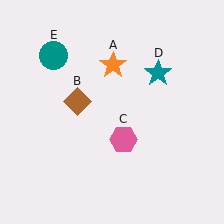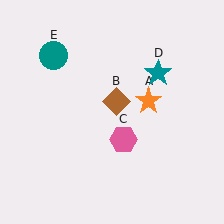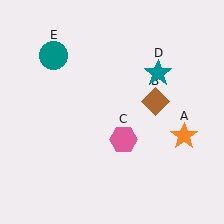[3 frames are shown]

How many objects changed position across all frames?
2 objects changed position: orange star (object A), brown diamond (object B).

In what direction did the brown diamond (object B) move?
The brown diamond (object B) moved right.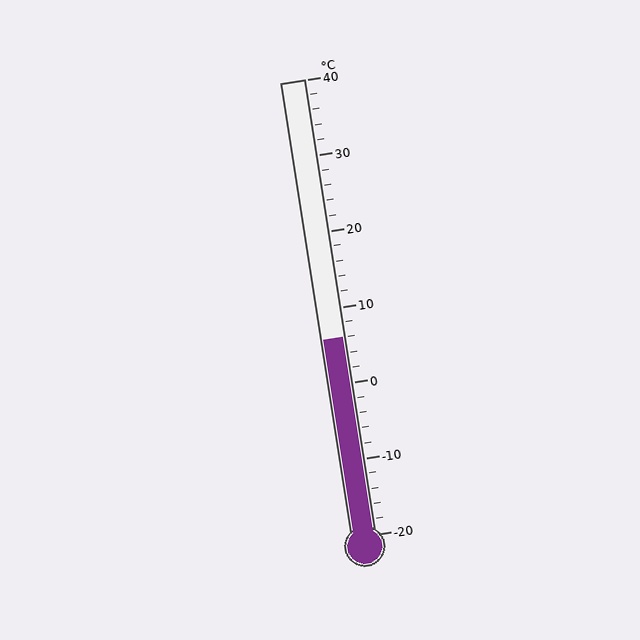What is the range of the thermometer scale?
The thermometer scale ranges from -20°C to 40°C.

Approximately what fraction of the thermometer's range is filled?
The thermometer is filled to approximately 45% of its range.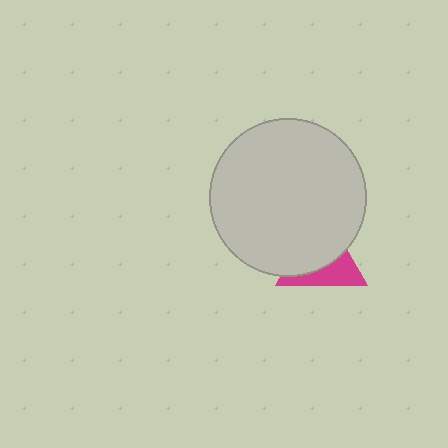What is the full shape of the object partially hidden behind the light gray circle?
The partially hidden object is a magenta triangle.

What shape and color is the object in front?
The object in front is a light gray circle.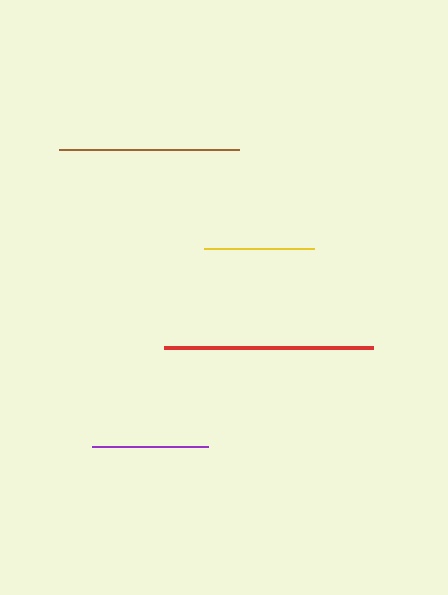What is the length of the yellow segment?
The yellow segment is approximately 110 pixels long.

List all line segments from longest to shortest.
From longest to shortest: red, brown, purple, yellow.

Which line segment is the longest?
The red line is the longest at approximately 209 pixels.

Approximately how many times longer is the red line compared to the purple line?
The red line is approximately 1.8 times the length of the purple line.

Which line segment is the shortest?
The yellow line is the shortest at approximately 110 pixels.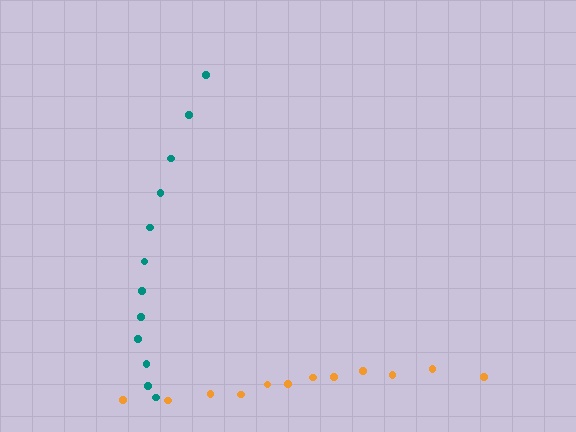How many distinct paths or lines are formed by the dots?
There are 2 distinct paths.